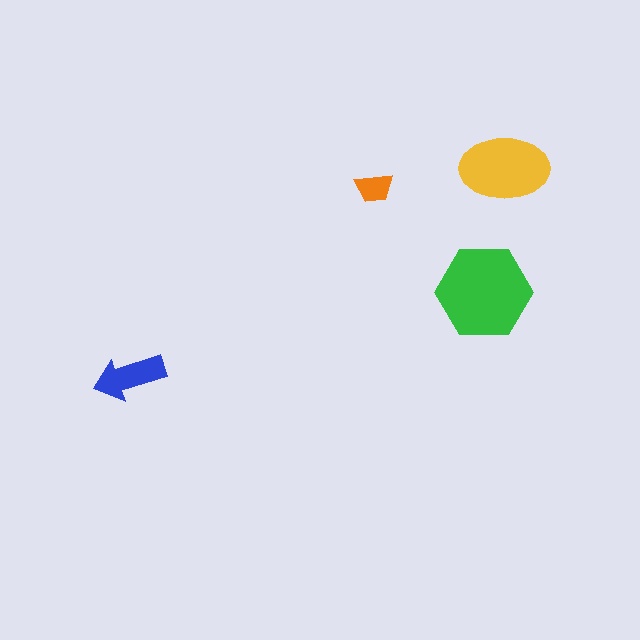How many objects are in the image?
There are 4 objects in the image.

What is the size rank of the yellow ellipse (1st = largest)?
2nd.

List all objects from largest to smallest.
The green hexagon, the yellow ellipse, the blue arrow, the orange trapezoid.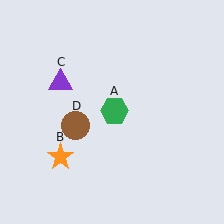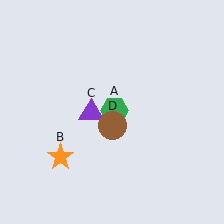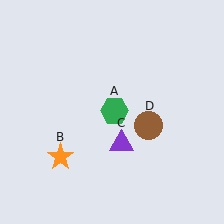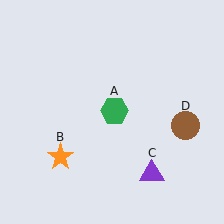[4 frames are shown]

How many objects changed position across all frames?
2 objects changed position: purple triangle (object C), brown circle (object D).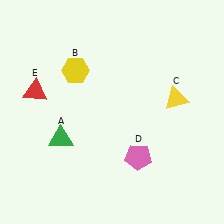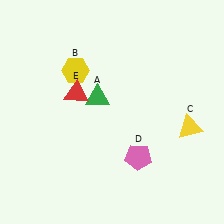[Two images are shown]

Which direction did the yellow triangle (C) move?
The yellow triangle (C) moved down.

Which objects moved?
The objects that moved are: the green triangle (A), the yellow triangle (C), the red triangle (E).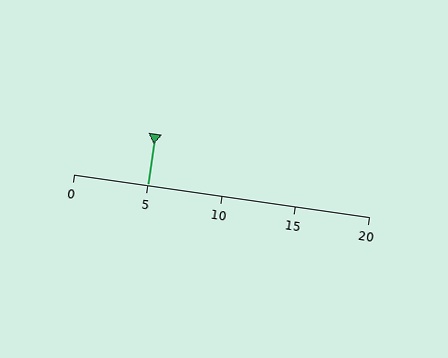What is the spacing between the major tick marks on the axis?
The major ticks are spaced 5 apart.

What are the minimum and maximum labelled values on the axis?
The axis runs from 0 to 20.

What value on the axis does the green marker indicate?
The marker indicates approximately 5.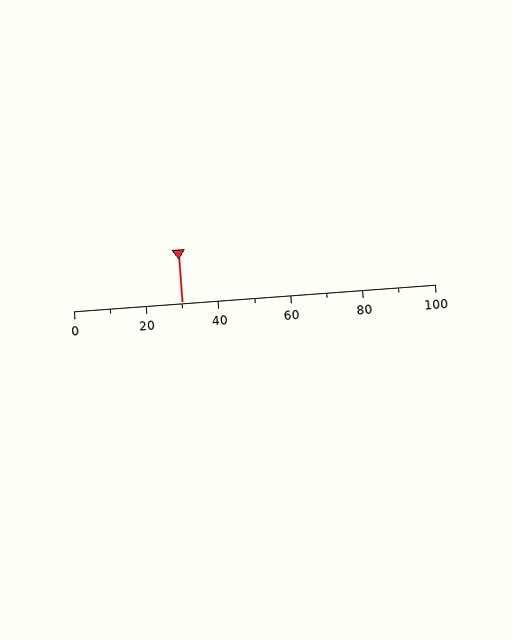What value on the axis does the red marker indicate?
The marker indicates approximately 30.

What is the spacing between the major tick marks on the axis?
The major ticks are spaced 20 apart.